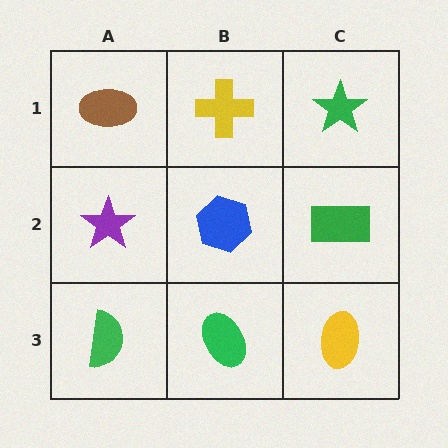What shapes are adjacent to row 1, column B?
A blue hexagon (row 2, column B), a brown ellipse (row 1, column A), a green star (row 1, column C).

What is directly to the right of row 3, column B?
A yellow ellipse.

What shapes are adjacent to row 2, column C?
A green star (row 1, column C), a yellow ellipse (row 3, column C), a blue hexagon (row 2, column B).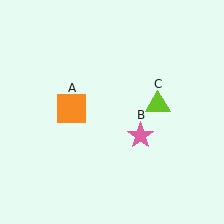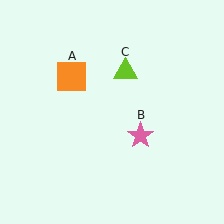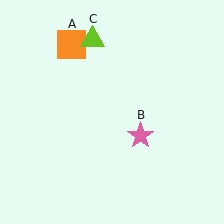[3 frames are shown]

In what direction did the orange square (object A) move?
The orange square (object A) moved up.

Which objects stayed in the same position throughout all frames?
Pink star (object B) remained stationary.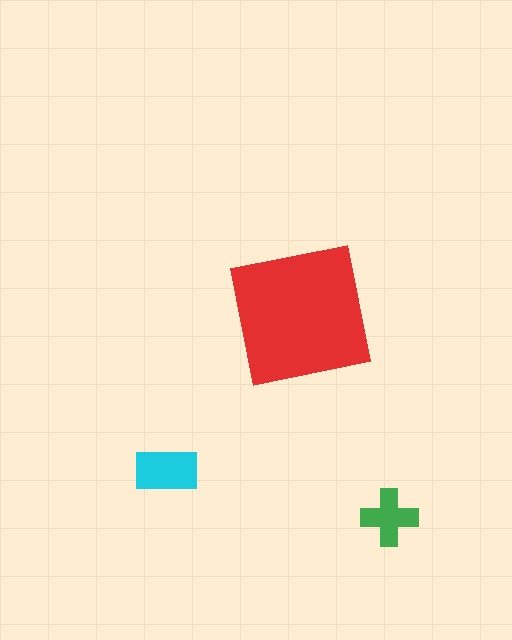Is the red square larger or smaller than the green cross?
Larger.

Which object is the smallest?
The green cross.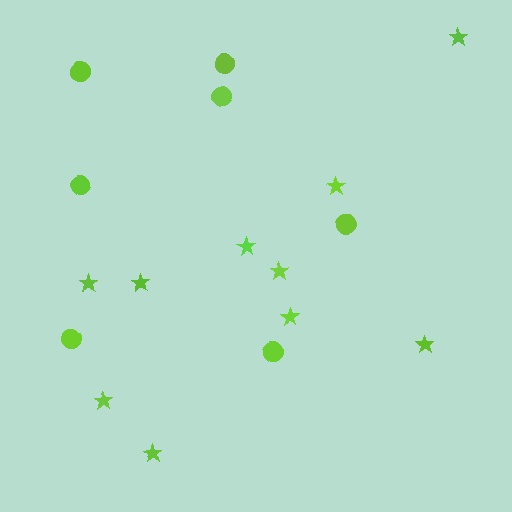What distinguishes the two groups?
There are 2 groups: one group of circles (7) and one group of stars (10).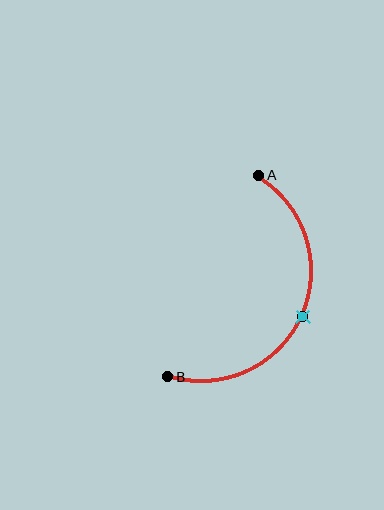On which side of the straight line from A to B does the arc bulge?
The arc bulges to the right of the straight line connecting A and B.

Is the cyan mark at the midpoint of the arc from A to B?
Yes. The cyan mark lies on the arc at equal arc-length from both A and B — it is the arc midpoint.